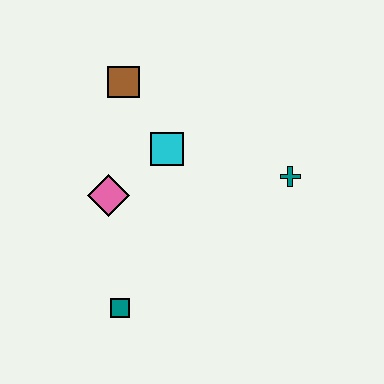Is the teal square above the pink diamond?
No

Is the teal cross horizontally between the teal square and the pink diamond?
No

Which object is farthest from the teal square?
The brown square is farthest from the teal square.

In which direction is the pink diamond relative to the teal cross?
The pink diamond is to the left of the teal cross.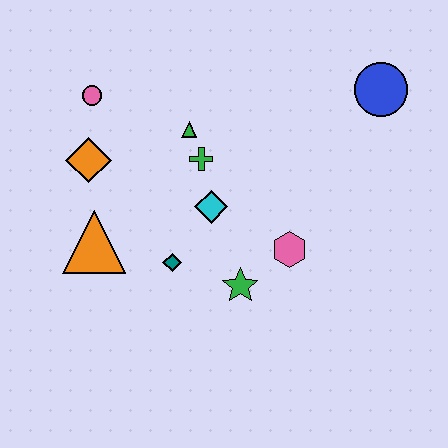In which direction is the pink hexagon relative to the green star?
The pink hexagon is to the right of the green star.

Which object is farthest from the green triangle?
The blue circle is farthest from the green triangle.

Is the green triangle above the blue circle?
No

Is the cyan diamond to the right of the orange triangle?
Yes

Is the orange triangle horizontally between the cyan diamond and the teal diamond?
No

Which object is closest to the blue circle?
The pink hexagon is closest to the blue circle.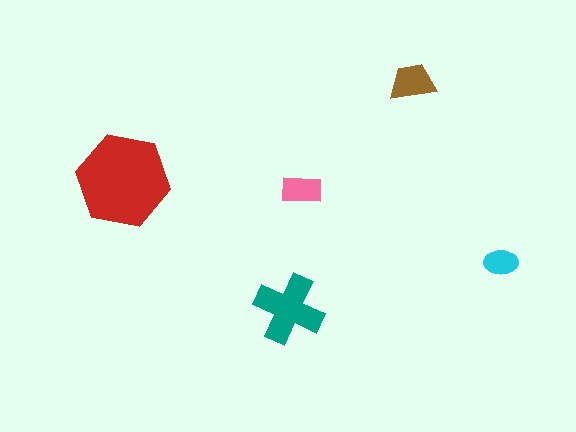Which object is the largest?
The red hexagon.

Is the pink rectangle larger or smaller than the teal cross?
Smaller.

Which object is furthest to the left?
The red hexagon is leftmost.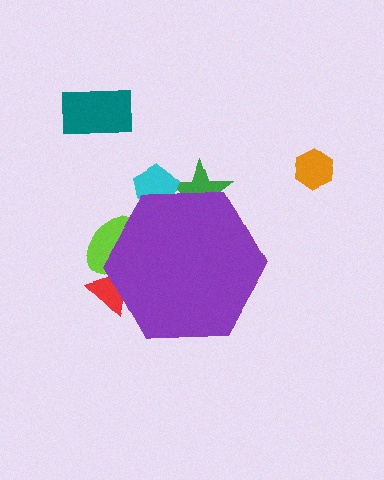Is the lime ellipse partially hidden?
Yes, the lime ellipse is partially hidden behind the purple hexagon.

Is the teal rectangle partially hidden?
No, the teal rectangle is fully visible.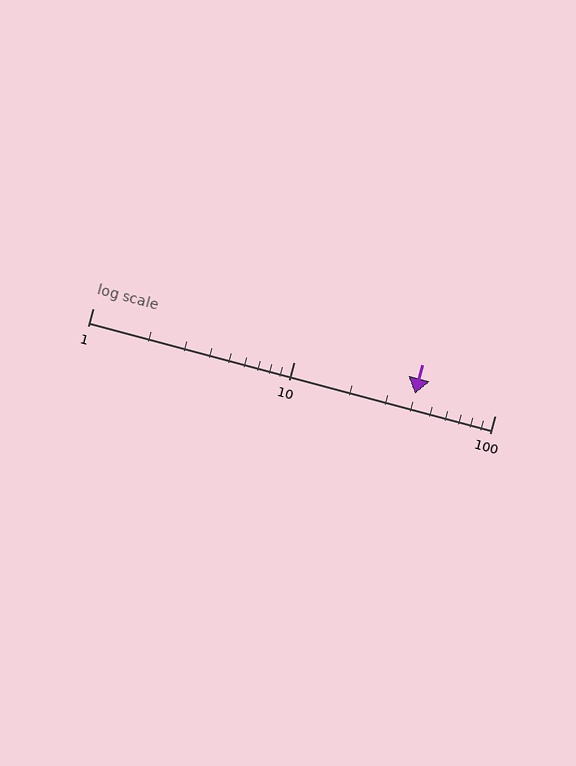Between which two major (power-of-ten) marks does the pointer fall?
The pointer is between 10 and 100.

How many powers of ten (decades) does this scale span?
The scale spans 2 decades, from 1 to 100.